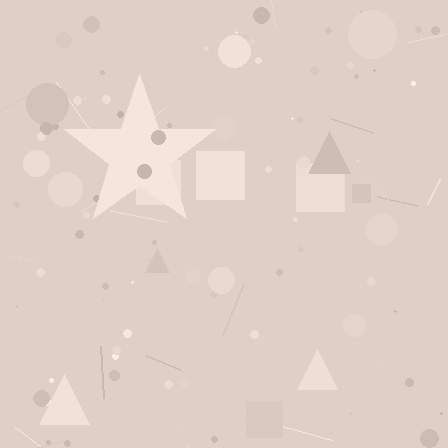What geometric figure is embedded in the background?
A star is embedded in the background.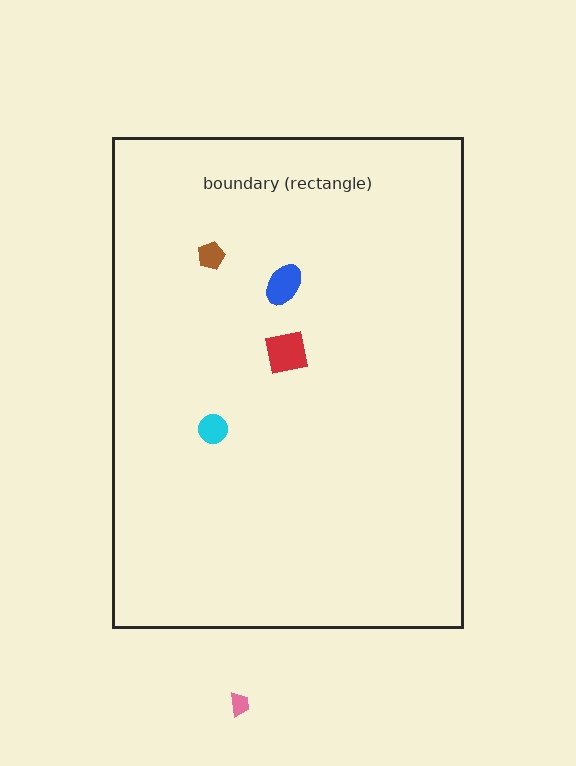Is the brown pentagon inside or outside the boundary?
Inside.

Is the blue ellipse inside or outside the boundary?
Inside.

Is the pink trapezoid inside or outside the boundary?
Outside.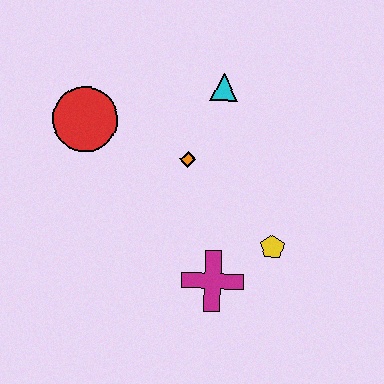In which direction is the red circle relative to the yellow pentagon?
The red circle is to the left of the yellow pentagon.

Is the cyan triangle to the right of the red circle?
Yes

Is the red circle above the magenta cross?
Yes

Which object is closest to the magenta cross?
The yellow pentagon is closest to the magenta cross.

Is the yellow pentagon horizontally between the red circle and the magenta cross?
No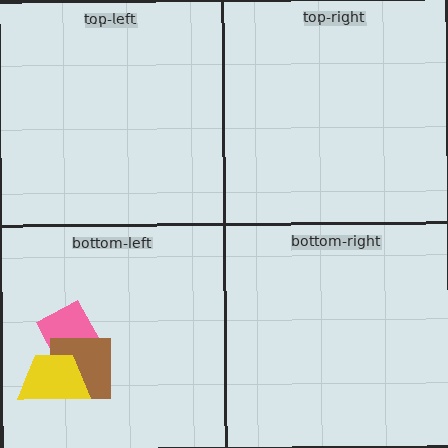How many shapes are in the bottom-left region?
3.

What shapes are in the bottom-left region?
The pink diamond, the brown square, the yellow trapezoid.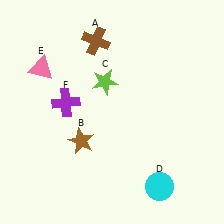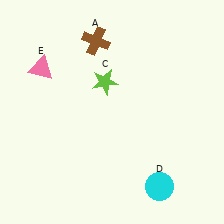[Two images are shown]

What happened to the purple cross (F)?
The purple cross (F) was removed in Image 2. It was in the top-left area of Image 1.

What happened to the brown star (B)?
The brown star (B) was removed in Image 2. It was in the bottom-left area of Image 1.